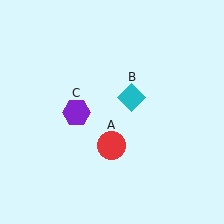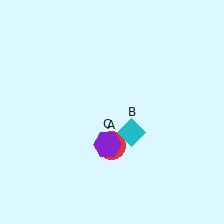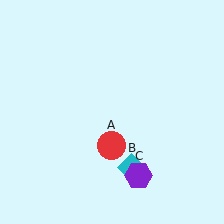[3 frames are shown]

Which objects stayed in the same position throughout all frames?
Red circle (object A) remained stationary.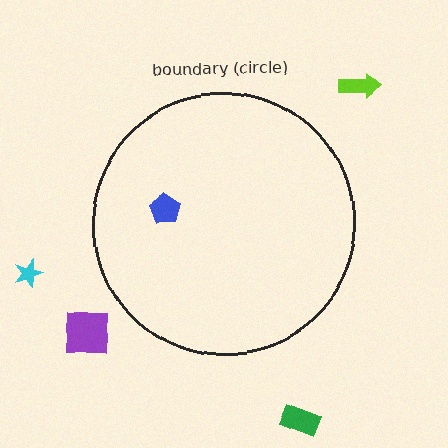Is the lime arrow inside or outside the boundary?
Outside.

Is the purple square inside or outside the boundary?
Outside.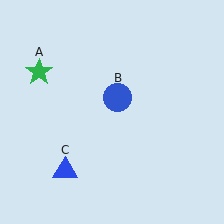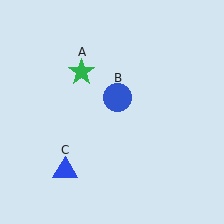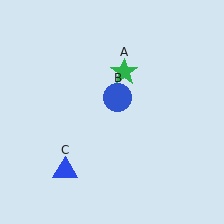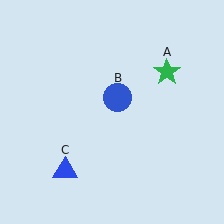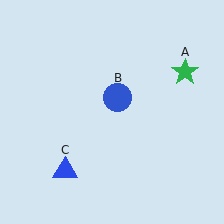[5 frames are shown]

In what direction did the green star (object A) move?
The green star (object A) moved right.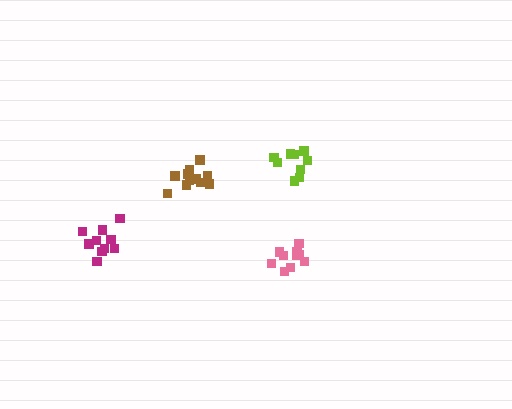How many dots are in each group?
Group 1: 12 dots, Group 2: 11 dots, Group 3: 10 dots, Group 4: 9 dots (42 total).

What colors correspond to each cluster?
The clusters are colored: brown, pink, magenta, lime.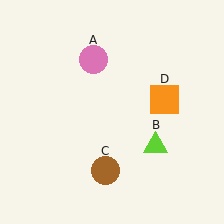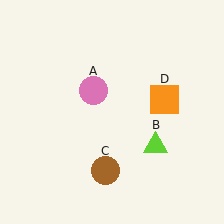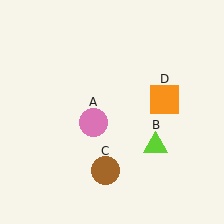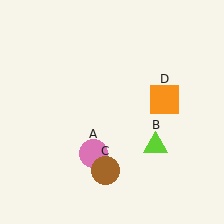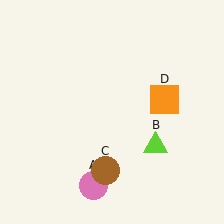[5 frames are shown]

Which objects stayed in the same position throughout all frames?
Lime triangle (object B) and brown circle (object C) and orange square (object D) remained stationary.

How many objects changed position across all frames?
1 object changed position: pink circle (object A).